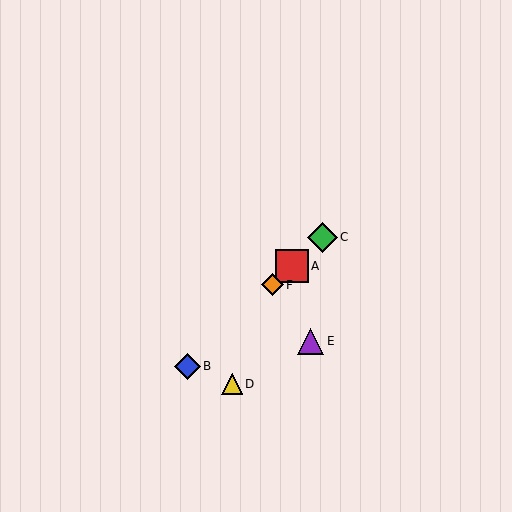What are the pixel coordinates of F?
Object F is at (273, 285).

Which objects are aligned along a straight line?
Objects A, B, C, F are aligned along a straight line.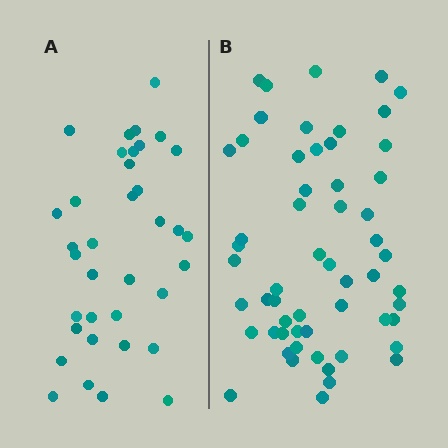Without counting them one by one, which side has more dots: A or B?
Region B (the right region) has more dots.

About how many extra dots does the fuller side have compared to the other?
Region B has approximately 20 more dots than region A.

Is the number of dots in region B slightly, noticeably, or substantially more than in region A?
Region B has substantially more. The ratio is roughly 1.6 to 1.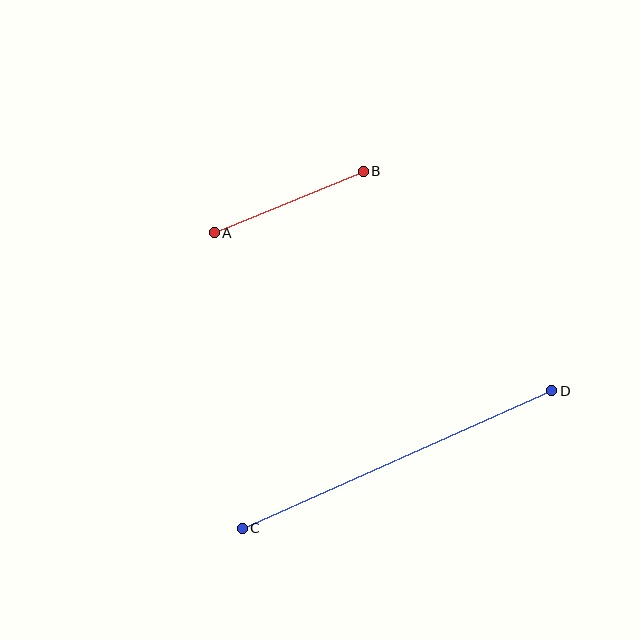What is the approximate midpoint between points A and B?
The midpoint is at approximately (289, 202) pixels.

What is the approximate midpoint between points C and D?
The midpoint is at approximately (397, 460) pixels.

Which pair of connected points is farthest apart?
Points C and D are farthest apart.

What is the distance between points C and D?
The distance is approximately 339 pixels.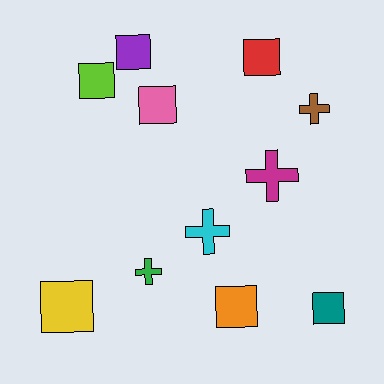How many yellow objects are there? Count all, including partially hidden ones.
There is 1 yellow object.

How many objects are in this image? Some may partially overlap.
There are 11 objects.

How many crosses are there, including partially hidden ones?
There are 4 crosses.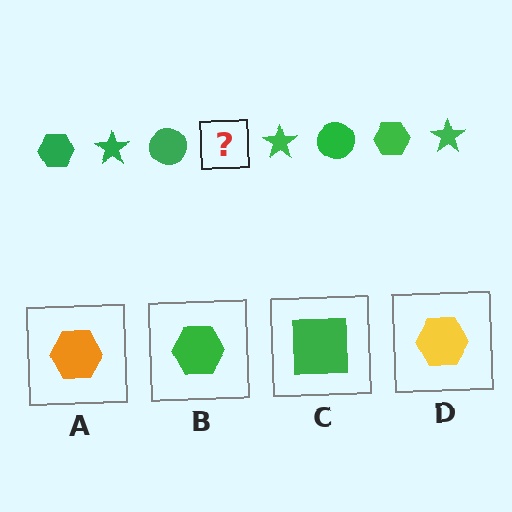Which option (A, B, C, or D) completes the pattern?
B.